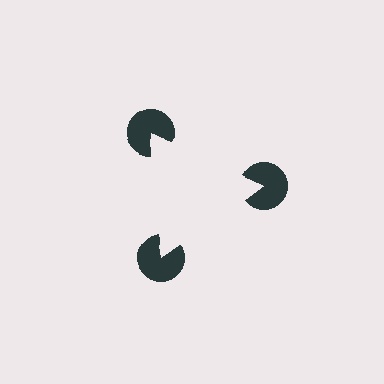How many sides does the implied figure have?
3 sides.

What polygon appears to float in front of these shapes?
An illusory triangle — its edges are inferred from the aligned wedge cuts in the pac-man discs, not physically drawn.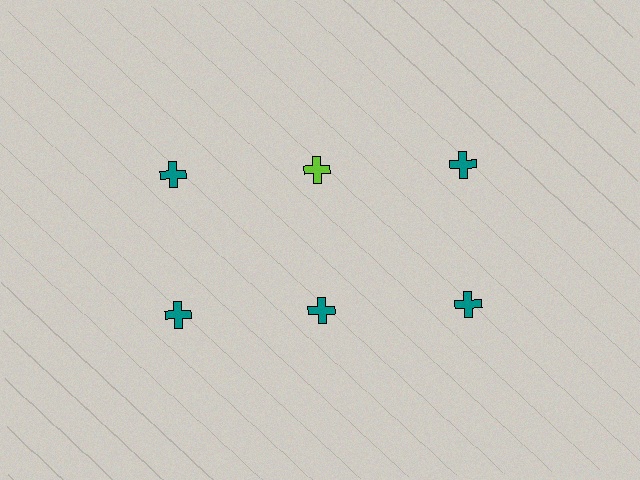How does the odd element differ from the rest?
It has a different color: lime instead of teal.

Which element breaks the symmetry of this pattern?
The lime cross in the top row, second from left column breaks the symmetry. All other shapes are teal crosses.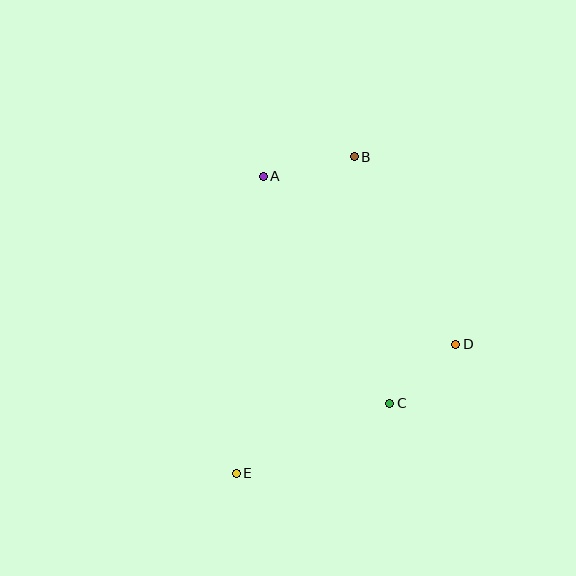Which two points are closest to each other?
Points C and D are closest to each other.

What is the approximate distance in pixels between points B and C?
The distance between B and C is approximately 249 pixels.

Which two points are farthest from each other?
Points B and E are farthest from each other.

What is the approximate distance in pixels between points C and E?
The distance between C and E is approximately 168 pixels.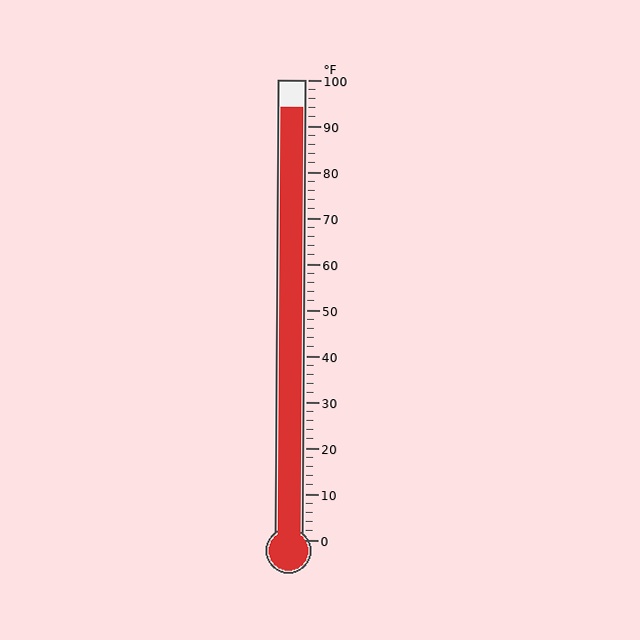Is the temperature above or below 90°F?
The temperature is above 90°F.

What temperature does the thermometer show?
The thermometer shows approximately 94°F.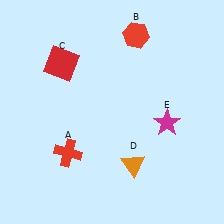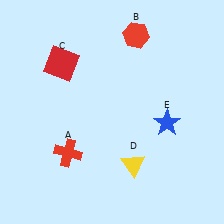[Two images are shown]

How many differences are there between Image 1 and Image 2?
There are 2 differences between the two images.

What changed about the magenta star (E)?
In Image 1, E is magenta. In Image 2, it changed to blue.